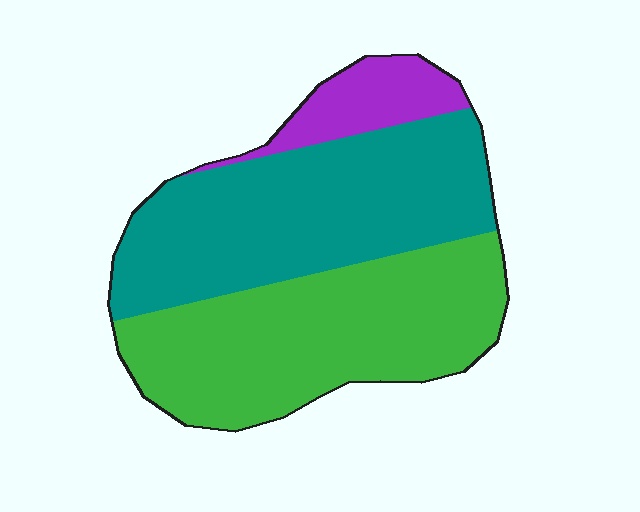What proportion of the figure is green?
Green covers about 45% of the figure.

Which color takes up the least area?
Purple, at roughly 10%.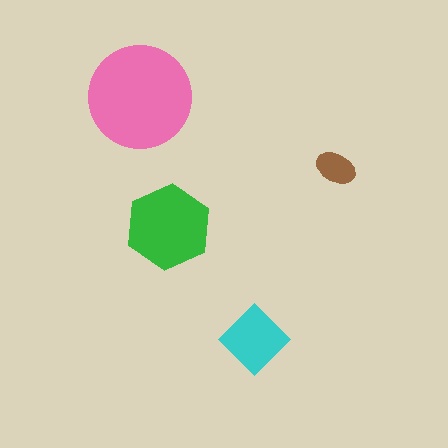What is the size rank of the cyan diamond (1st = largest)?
3rd.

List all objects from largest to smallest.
The pink circle, the green hexagon, the cyan diamond, the brown ellipse.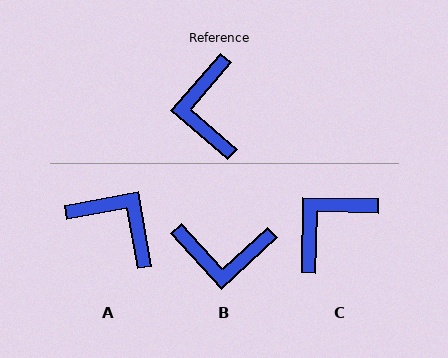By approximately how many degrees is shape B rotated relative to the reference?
Approximately 84 degrees counter-clockwise.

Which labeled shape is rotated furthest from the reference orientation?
A, about 129 degrees away.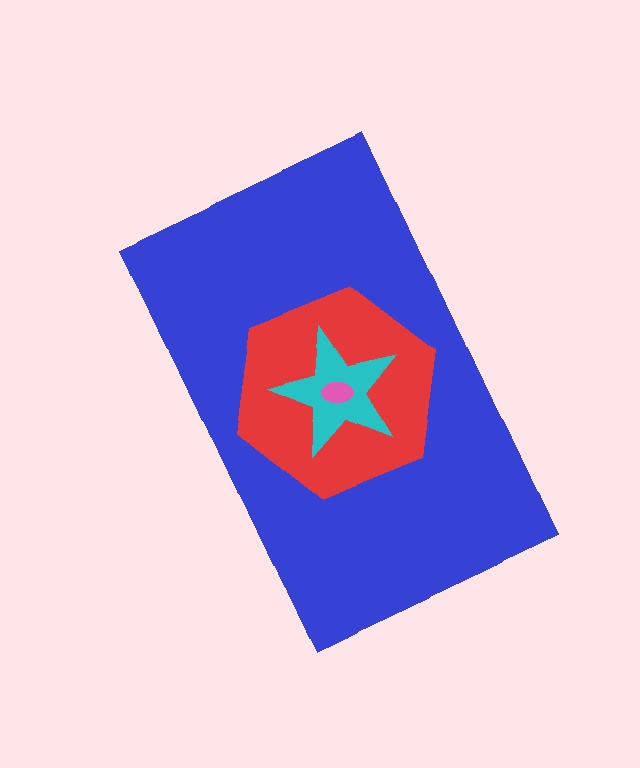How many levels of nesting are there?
4.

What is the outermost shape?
The blue rectangle.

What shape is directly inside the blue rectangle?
The red hexagon.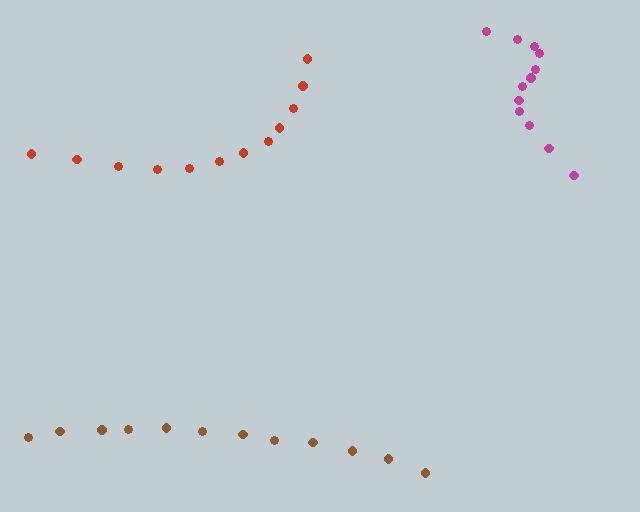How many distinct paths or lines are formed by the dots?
There are 3 distinct paths.